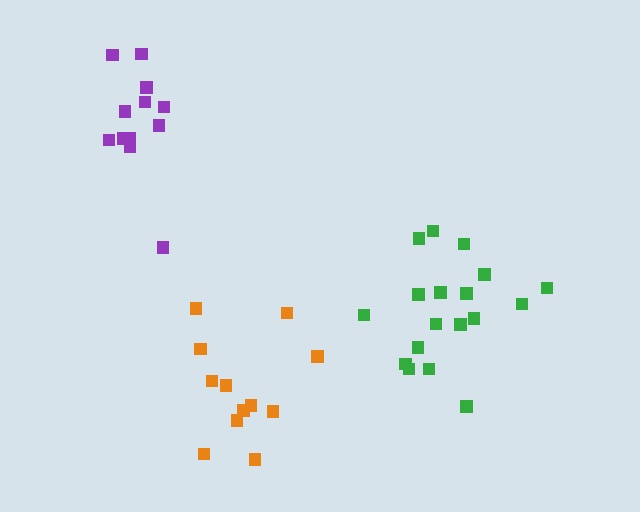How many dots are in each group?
Group 1: 12 dots, Group 2: 12 dots, Group 3: 18 dots (42 total).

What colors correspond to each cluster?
The clusters are colored: purple, orange, green.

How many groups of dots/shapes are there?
There are 3 groups.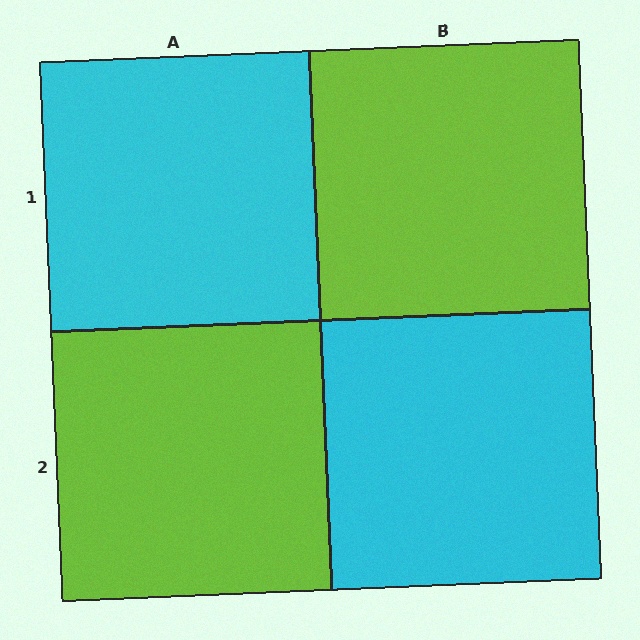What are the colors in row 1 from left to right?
Cyan, lime.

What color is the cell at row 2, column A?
Lime.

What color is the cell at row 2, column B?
Cyan.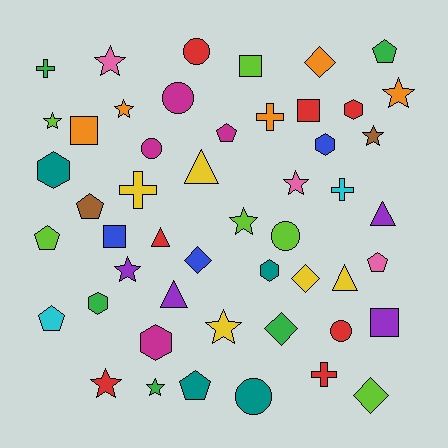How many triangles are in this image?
There are 5 triangles.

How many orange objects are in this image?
There are 5 orange objects.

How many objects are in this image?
There are 50 objects.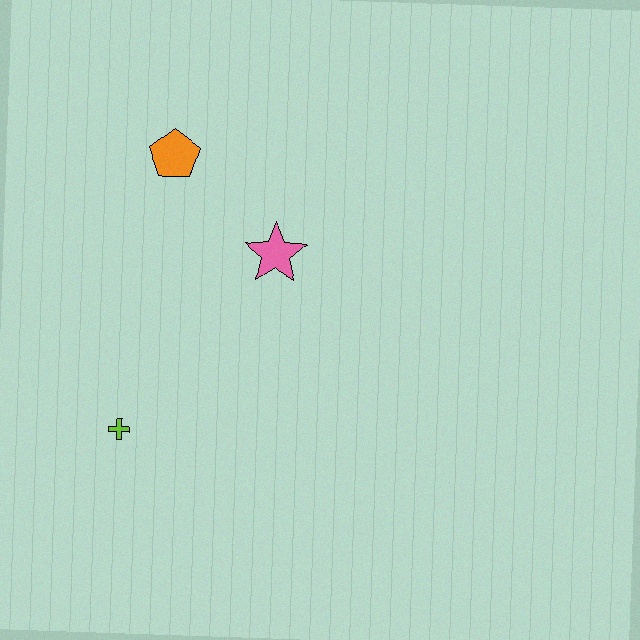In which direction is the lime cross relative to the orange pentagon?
The lime cross is below the orange pentagon.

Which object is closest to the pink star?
The orange pentagon is closest to the pink star.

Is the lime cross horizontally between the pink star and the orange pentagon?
No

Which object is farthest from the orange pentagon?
The lime cross is farthest from the orange pentagon.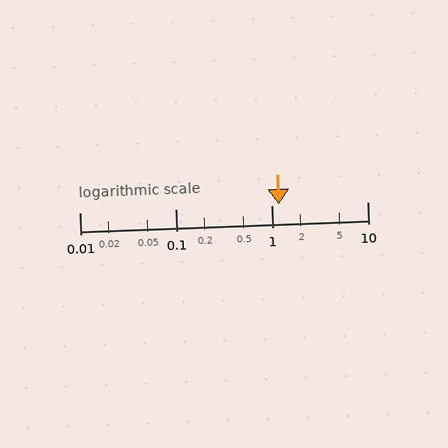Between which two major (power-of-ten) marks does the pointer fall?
The pointer is between 1 and 10.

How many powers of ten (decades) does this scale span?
The scale spans 3 decades, from 0.01 to 10.